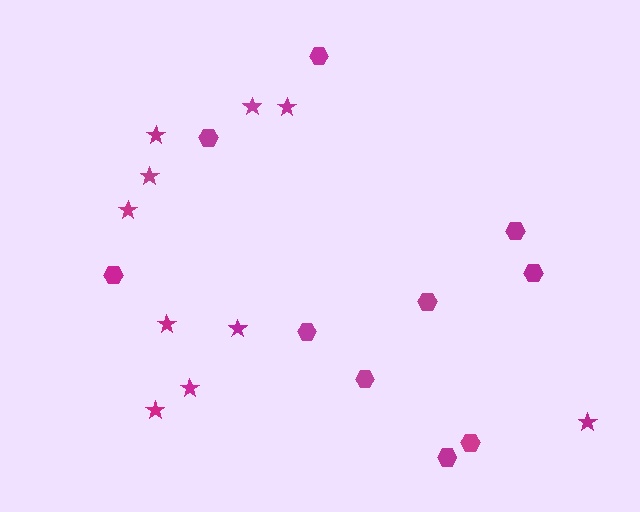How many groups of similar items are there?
There are 2 groups: one group of stars (10) and one group of hexagons (10).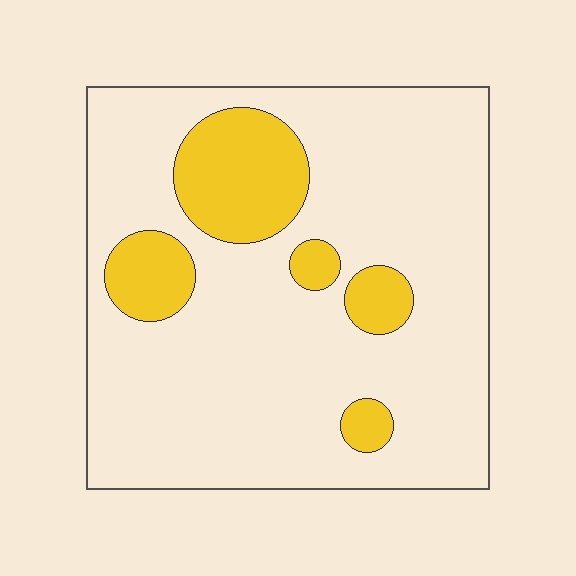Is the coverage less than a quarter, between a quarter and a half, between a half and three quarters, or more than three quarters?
Less than a quarter.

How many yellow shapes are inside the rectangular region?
5.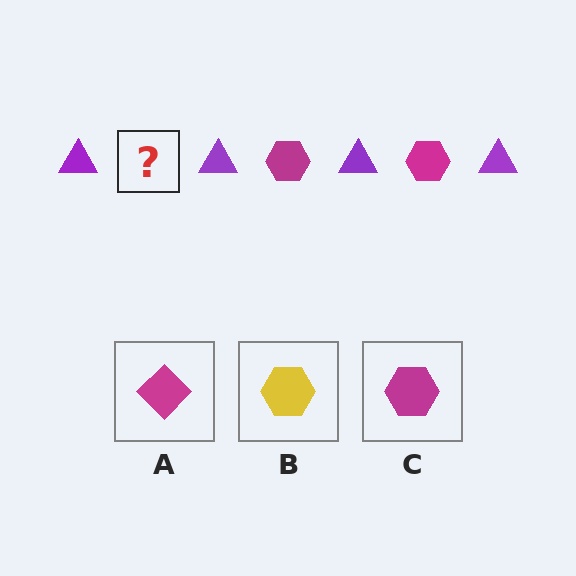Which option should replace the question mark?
Option C.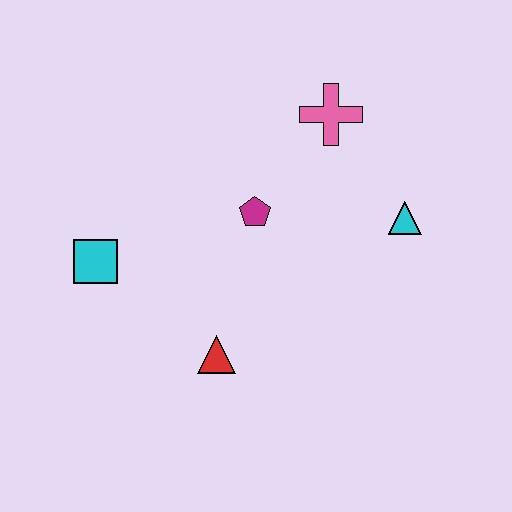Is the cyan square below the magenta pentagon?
Yes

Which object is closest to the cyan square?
The red triangle is closest to the cyan square.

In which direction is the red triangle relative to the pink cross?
The red triangle is below the pink cross.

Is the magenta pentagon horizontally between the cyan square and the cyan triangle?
Yes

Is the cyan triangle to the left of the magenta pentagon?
No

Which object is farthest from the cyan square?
The cyan triangle is farthest from the cyan square.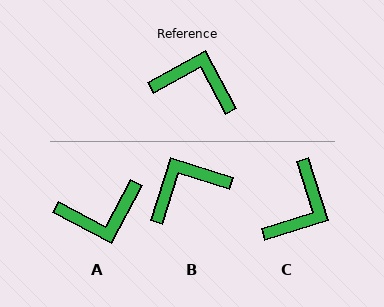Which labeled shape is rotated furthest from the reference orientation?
A, about 146 degrees away.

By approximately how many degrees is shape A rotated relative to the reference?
Approximately 146 degrees clockwise.